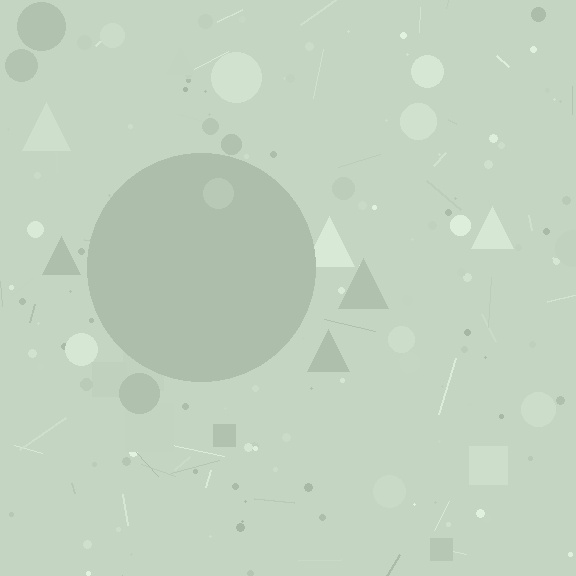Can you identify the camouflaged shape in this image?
The camouflaged shape is a circle.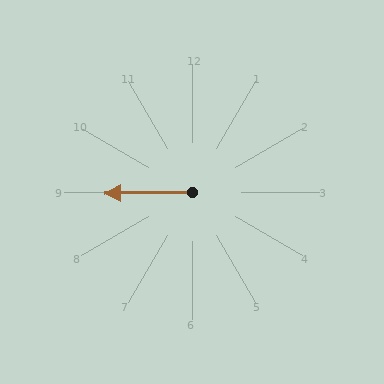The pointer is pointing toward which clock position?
Roughly 9 o'clock.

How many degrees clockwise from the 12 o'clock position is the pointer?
Approximately 269 degrees.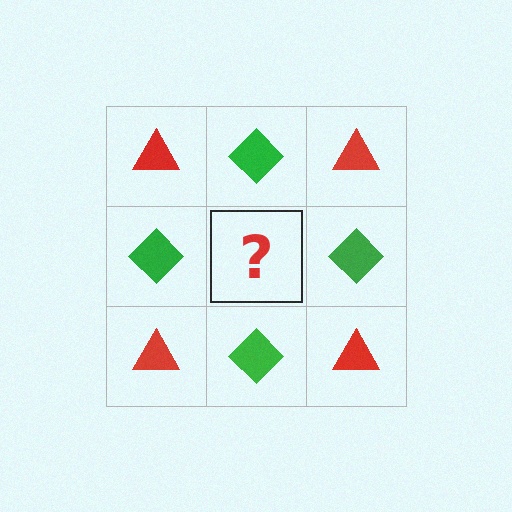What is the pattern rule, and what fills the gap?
The rule is that it alternates red triangle and green diamond in a checkerboard pattern. The gap should be filled with a red triangle.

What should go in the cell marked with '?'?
The missing cell should contain a red triangle.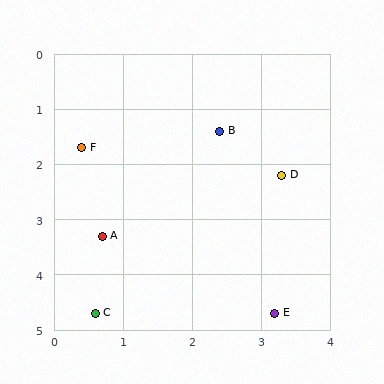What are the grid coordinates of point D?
Point D is at approximately (3.3, 2.2).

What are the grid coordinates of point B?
Point B is at approximately (2.4, 1.4).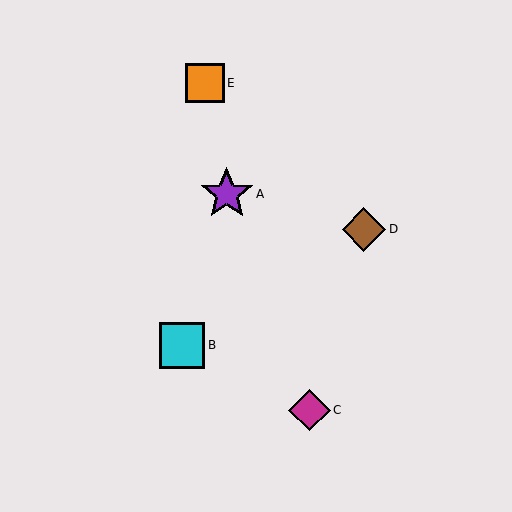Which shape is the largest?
The purple star (labeled A) is the largest.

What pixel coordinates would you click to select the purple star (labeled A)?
Click at (227, 194) to select the purple star A.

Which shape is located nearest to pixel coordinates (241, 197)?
The purple star (labeled A) at (227, 194) is nearest to that location.